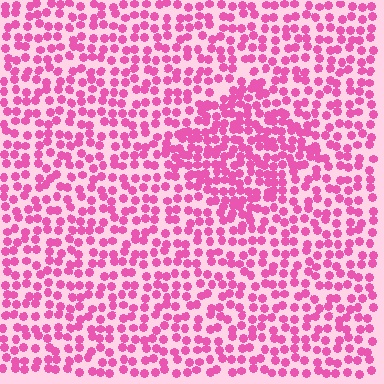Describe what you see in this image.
The image contains small pink elements arranged at two different densities. A diamond-shaped region is visible where the elements are more densely packed than the surrounding area.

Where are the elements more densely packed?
The elements are more densely packed inside the diamond boundary.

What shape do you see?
I see a diamond.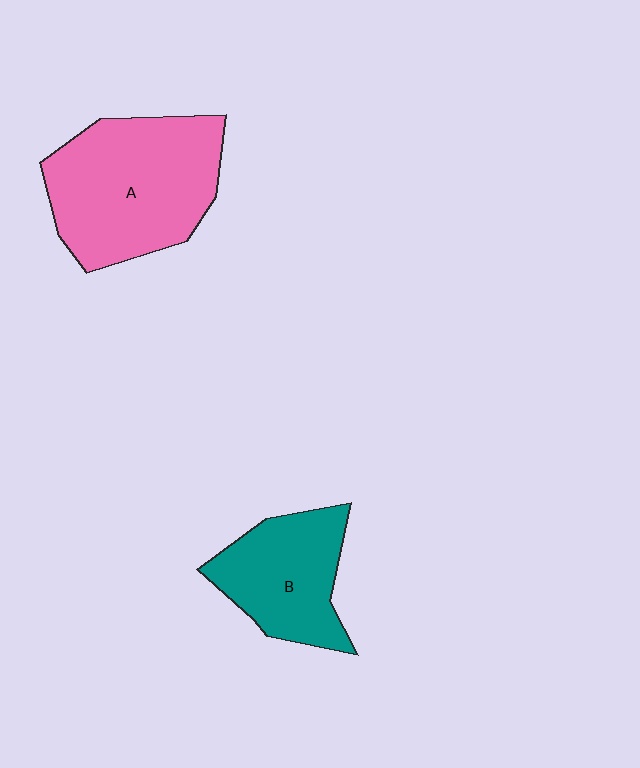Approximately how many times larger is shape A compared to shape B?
Approximately 1.5 times.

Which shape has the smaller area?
Shape B (teal).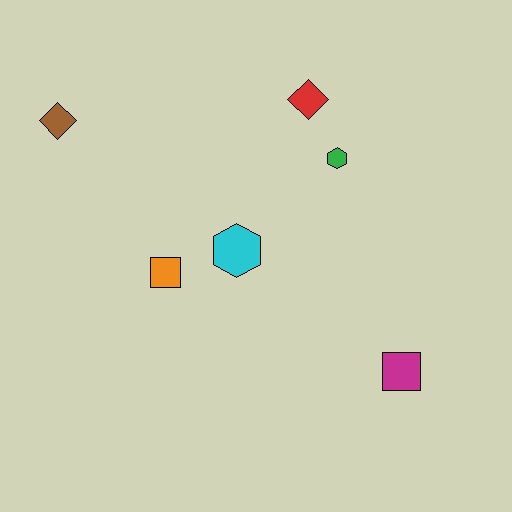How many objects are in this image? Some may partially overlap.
There are 6 objects.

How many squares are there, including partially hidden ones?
There are 2 squares.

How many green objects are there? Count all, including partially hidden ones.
There is 1 green object.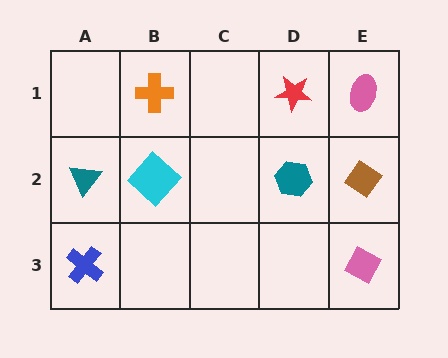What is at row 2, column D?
A teal hexagon.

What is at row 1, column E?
A pink ellipse.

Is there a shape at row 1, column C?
No, that cell is empty.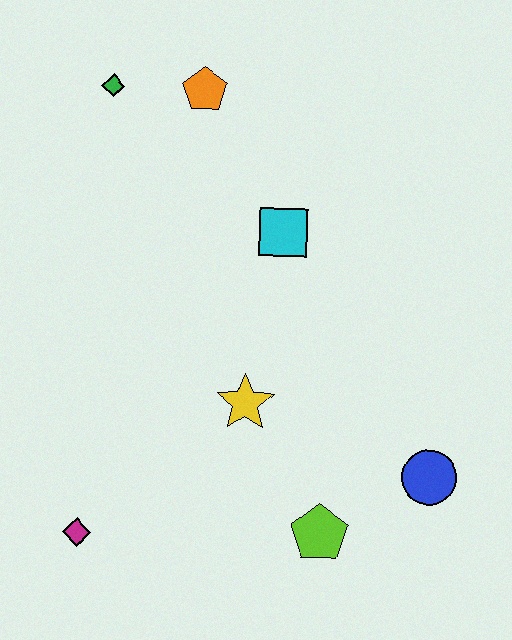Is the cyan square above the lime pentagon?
Yes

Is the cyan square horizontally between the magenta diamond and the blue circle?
Yes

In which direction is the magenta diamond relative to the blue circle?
The magenta diamond is to the left of the blue circle.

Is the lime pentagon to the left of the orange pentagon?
No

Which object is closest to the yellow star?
The lime pentagon is closest to the yellow star.